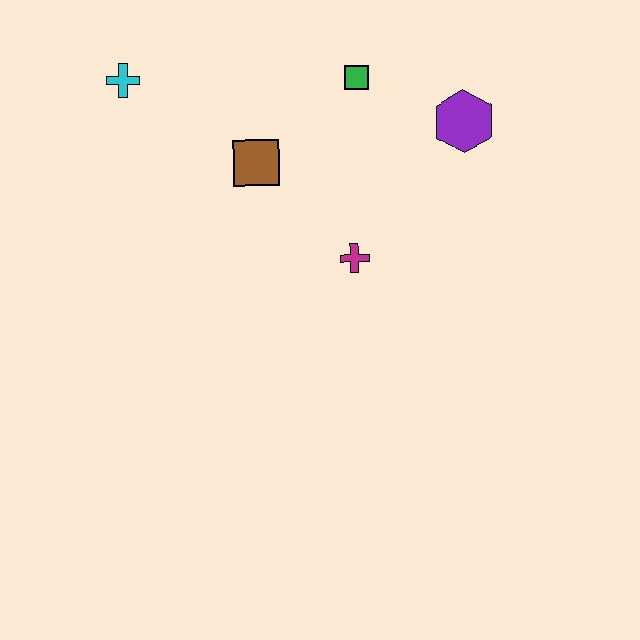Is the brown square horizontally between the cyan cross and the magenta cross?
Yes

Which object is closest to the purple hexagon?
The green square is closest to the purple hexagon.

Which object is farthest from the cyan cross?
The purple hexagon is farthest from the cyan cross.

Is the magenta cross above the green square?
No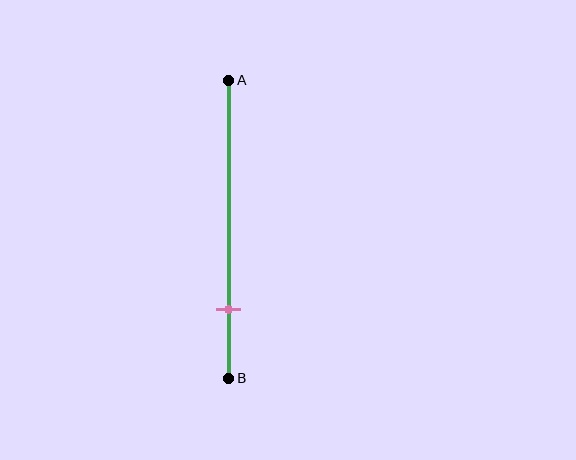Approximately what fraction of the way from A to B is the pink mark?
The pink mark is approximately 75% of the way from A to B.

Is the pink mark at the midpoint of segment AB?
No, the mark is at about 75% from A, not at the 50% midpoint.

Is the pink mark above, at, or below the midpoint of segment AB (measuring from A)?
The pink mark is below the midpoint of segment AB.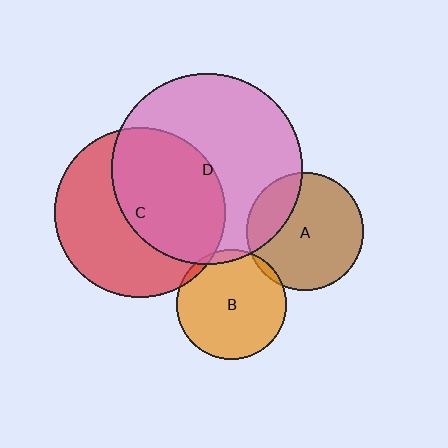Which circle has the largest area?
Circle D (pink).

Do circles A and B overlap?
Yes.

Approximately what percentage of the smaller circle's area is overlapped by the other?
Approximately 5%.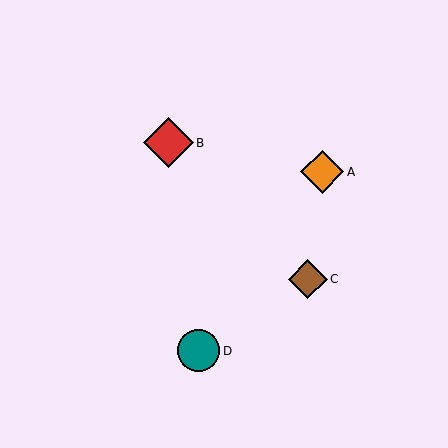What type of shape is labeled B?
Shape B is a red diamond.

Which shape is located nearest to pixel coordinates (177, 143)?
The red diamond (labeled B) at (169, 143) is nearest to that location.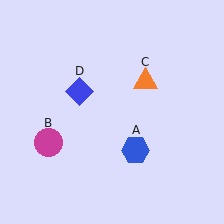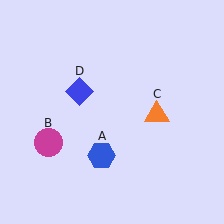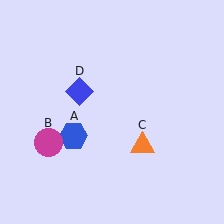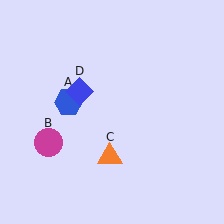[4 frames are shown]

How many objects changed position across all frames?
2 objects changed position: blue hexagon (object A), orange triangle (object C).